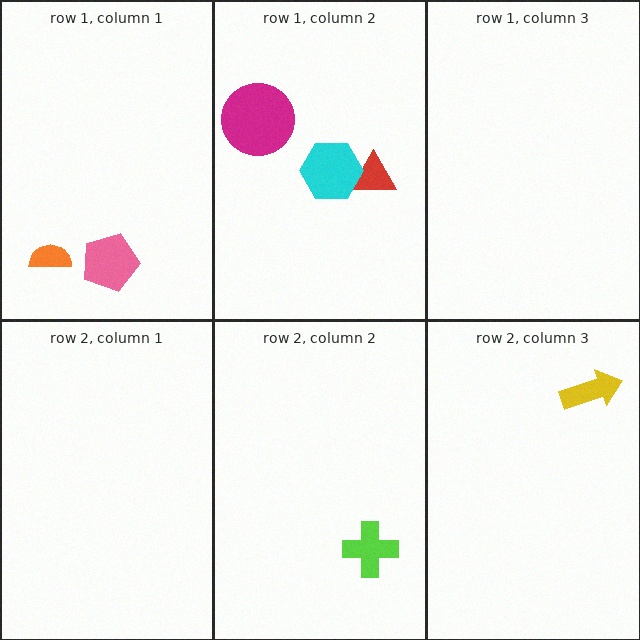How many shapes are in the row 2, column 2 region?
1.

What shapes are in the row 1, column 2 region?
The red triangle, the cyan hexagon, the magenta circle.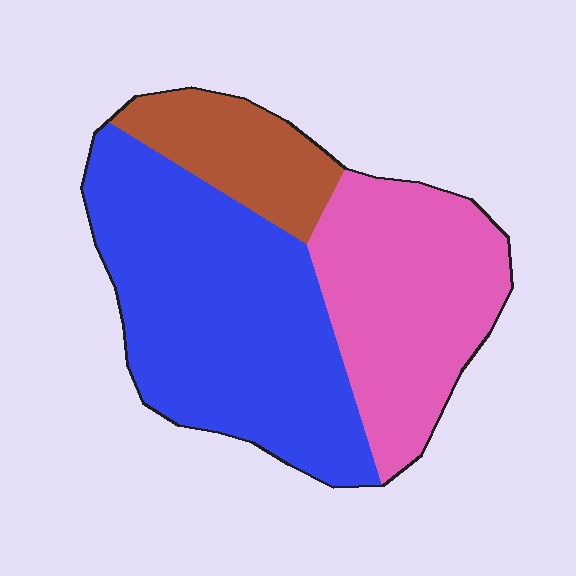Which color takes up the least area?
Brown, at roughly 15%.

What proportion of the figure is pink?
Pink takes up about one third (1/3) of the figure.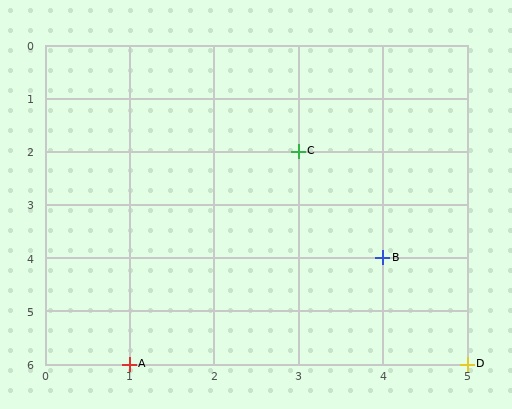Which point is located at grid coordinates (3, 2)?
Point C is at (3, 2).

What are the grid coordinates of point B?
Point B is at grid coordinates (4, 4).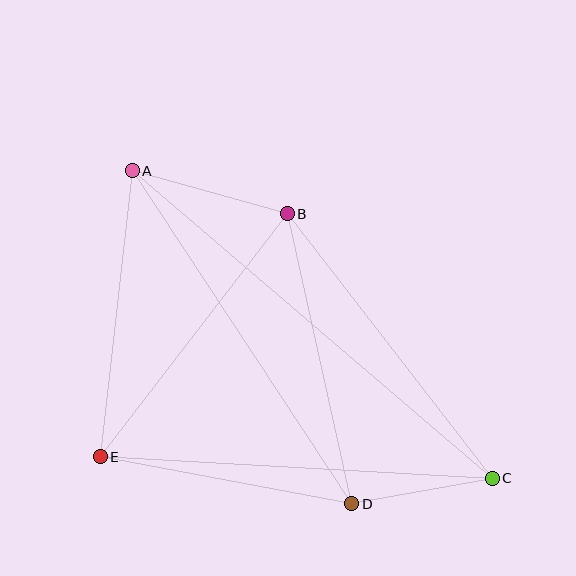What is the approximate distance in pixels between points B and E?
The distance between B and E is approximately 307 pixels.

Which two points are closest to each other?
Points C and D are closest to each other.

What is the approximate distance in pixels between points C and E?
The distance between C and E is approximately 393 pixels.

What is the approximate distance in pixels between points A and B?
The distance between A and B is approximately 160 pixels.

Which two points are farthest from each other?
Points A and C are farthest from each other.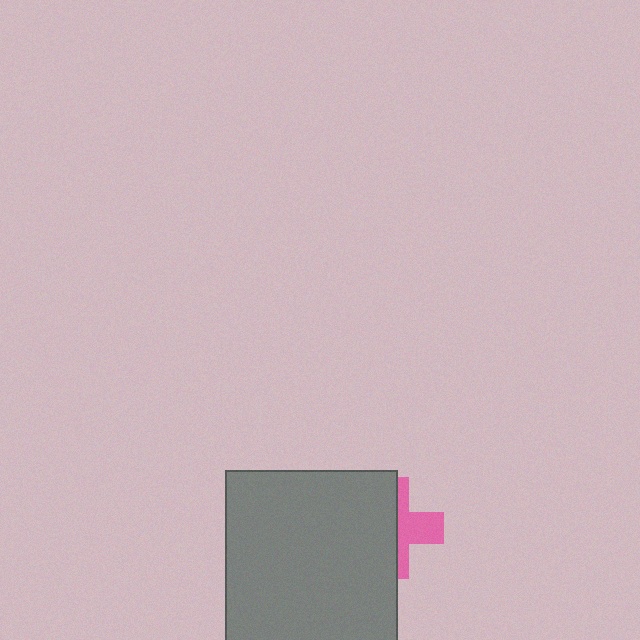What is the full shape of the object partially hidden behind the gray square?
The partially hidden object is a pink cross.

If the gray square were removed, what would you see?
You would see the complete pink cross.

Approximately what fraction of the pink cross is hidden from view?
Roughly 58% of the pink cross is hidden behind the gray square.